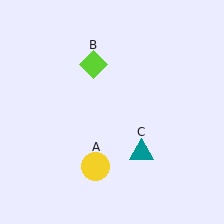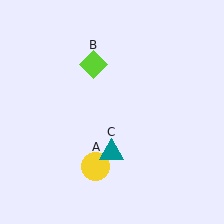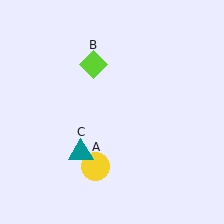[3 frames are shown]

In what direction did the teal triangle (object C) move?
The teal triangle (object C) moved left.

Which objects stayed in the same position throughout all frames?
Yellow circle (object A) and lime diamond (object B) remained stationary.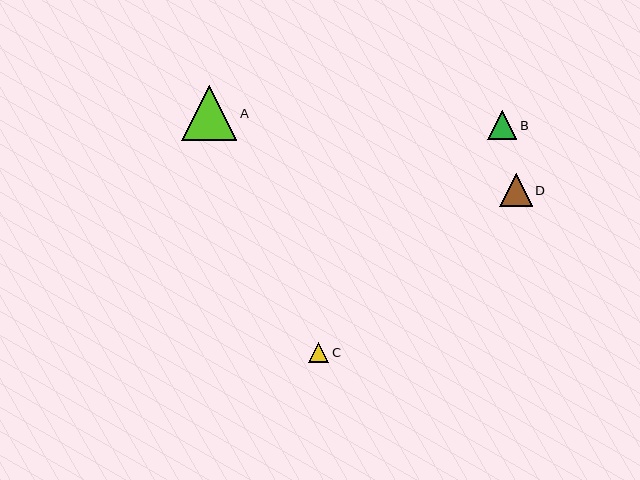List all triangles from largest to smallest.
From largest to smallest: A, D, B, C.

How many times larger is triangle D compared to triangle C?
Triangle D is approximately 1.6 times the size of triangle C.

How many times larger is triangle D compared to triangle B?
Triangle D is approximately 1.1 times the size of triangle B.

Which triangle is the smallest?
Triangle C is the smallest with a size of approximately 20 pixels.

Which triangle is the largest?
Triangle A is the largest with a size of approximately 55 pixels.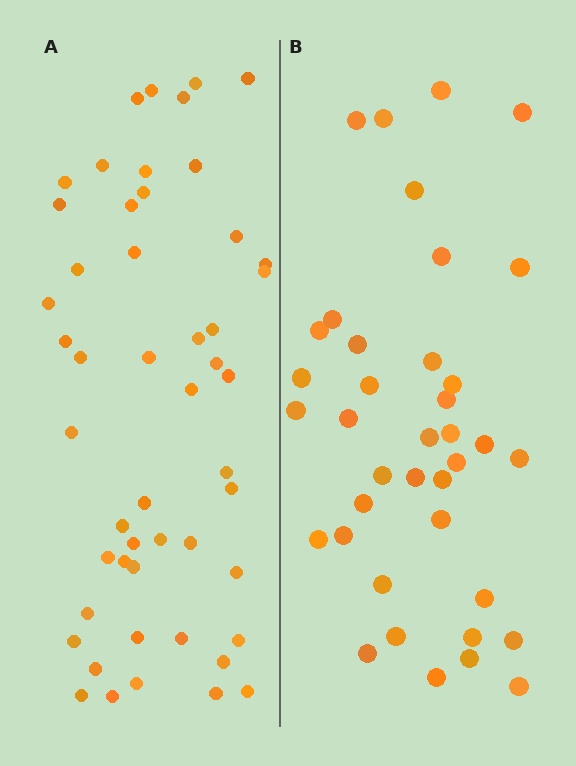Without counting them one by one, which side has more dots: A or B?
Region A (the left region) has more dots.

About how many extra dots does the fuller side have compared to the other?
Region A has roughly 12 or so more dots than region B.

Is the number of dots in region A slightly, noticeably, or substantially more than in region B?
Region A has noticeably more, but not dramatically so. The ratio is roughly 1.3 to 1.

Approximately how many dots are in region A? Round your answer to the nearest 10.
About 50 dots.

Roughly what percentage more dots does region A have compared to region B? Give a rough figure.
About 30% more.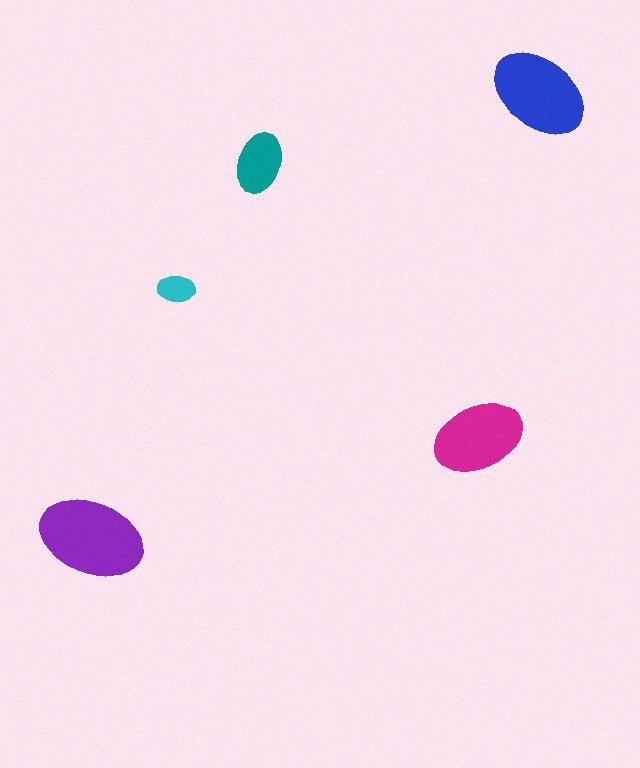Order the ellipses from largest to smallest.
the purple one, the blue one, the magenta one, the teal one, the cyan one.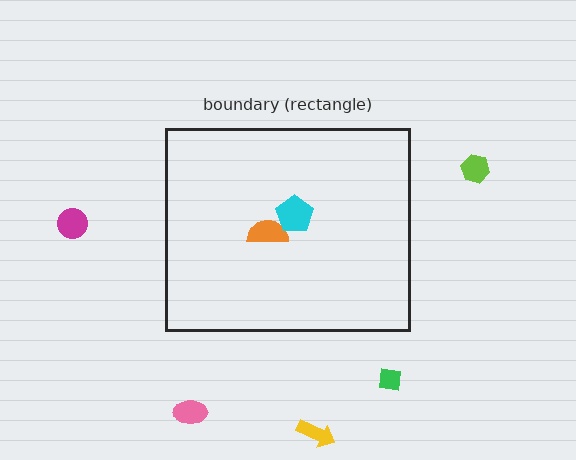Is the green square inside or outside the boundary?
Outside.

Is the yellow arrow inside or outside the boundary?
Outside.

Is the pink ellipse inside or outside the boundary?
Outside.